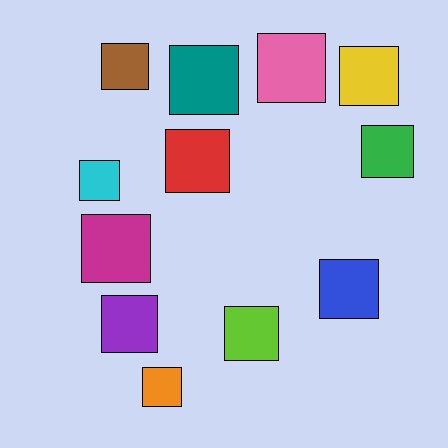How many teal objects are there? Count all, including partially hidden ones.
There is 1 teal object.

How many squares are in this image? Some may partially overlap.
There are 12 squares.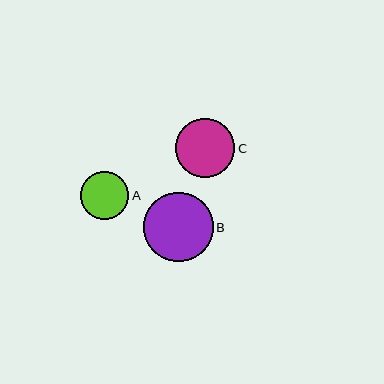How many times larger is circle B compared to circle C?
Circle B is approximately 1.2 times the size of circle C.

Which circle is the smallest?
Circle A is the smallest with a size of approximately 48 pixels.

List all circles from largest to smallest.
From largest to smallest: B, C, A.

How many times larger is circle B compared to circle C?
Circle B is approximately 1.2 times the size of circle C.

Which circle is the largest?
Circle B is the largest with a size of approximately 70 pixels.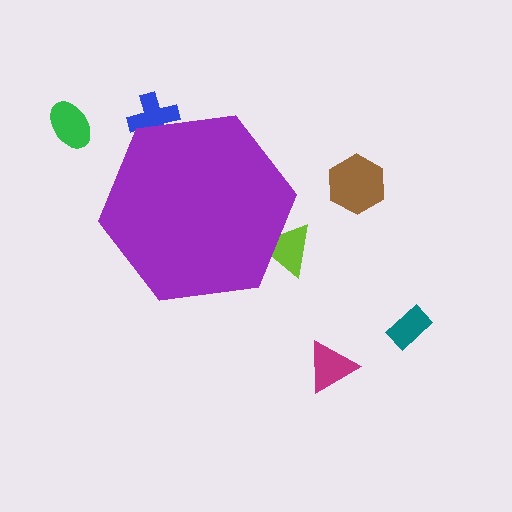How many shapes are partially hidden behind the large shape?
2 shapes are partially hidden.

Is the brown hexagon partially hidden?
No, the brown hexagon is fully visible.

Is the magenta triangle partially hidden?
No, the magenta triangle is fully visible.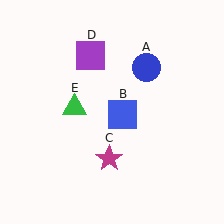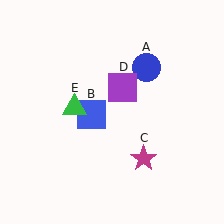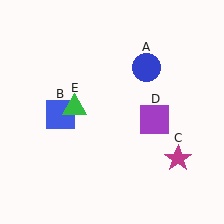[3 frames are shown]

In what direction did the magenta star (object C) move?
The magenta star (object C) moved right.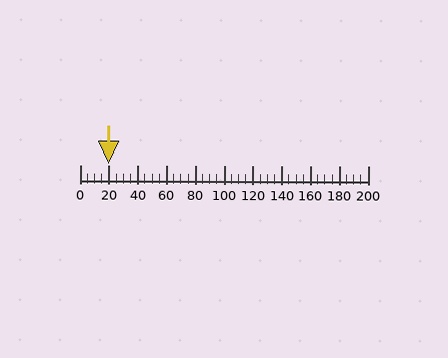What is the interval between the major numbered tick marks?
The major tick marks are spaced 20 units apart.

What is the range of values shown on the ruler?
The ruler shows values from 0 to 200.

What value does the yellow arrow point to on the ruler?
The yellow arrow points to approximately 20.